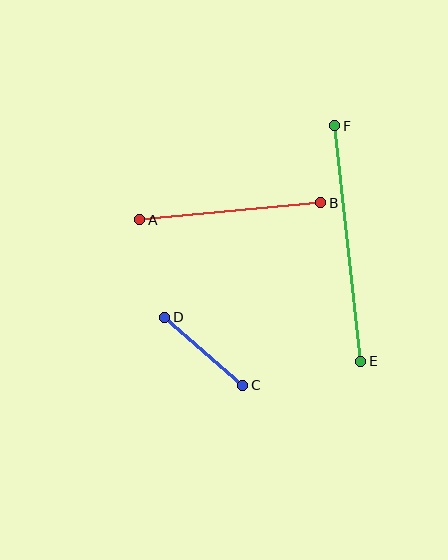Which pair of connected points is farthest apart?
Points E and F are farthest apart.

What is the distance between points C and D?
The distance is approximately 104 pixels.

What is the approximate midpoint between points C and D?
The midpoint is at approximately (204, 351) pixels.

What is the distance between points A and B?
The distance is approximately 182 pixels.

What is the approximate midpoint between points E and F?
The midpoint is at approximately (348, 244) pixels.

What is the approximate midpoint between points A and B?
The midpoint is at approximately (230, 211) pixels.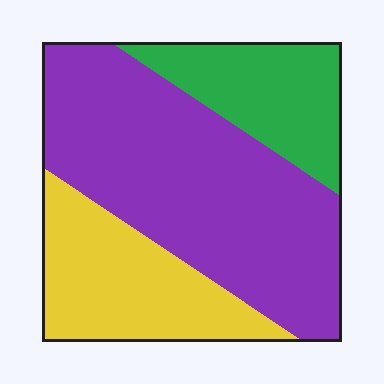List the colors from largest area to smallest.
From largest to smallest: purple, yellow, green.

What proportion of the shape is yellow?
Yellow covers roughly 25% of the shape.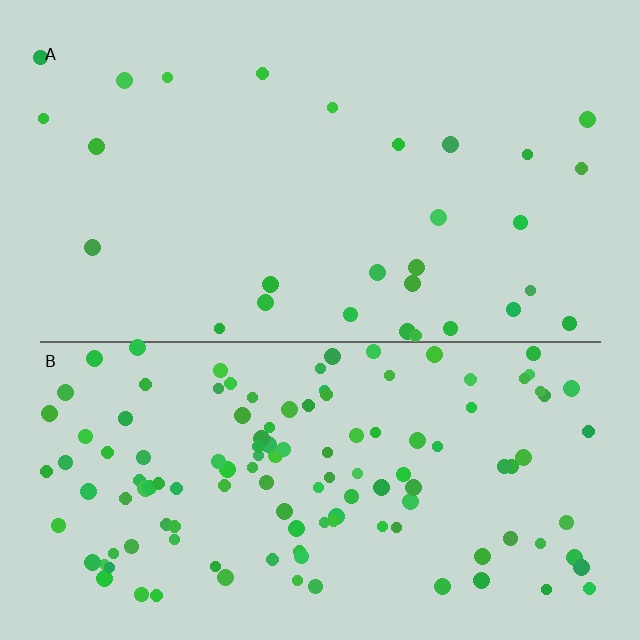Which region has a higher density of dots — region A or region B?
B (the bottom).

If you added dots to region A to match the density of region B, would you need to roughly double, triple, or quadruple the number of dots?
Approximately quadruple.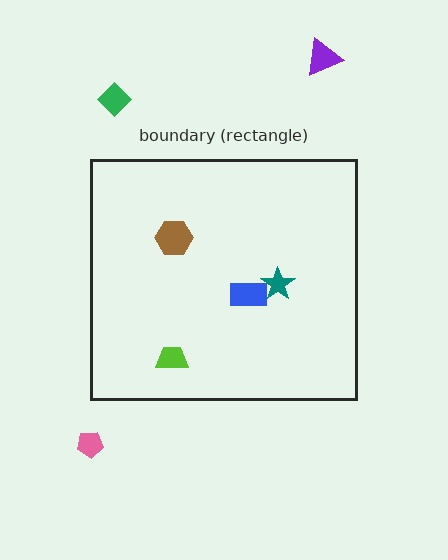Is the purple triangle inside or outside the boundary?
Outside.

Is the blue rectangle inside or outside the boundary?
Inside.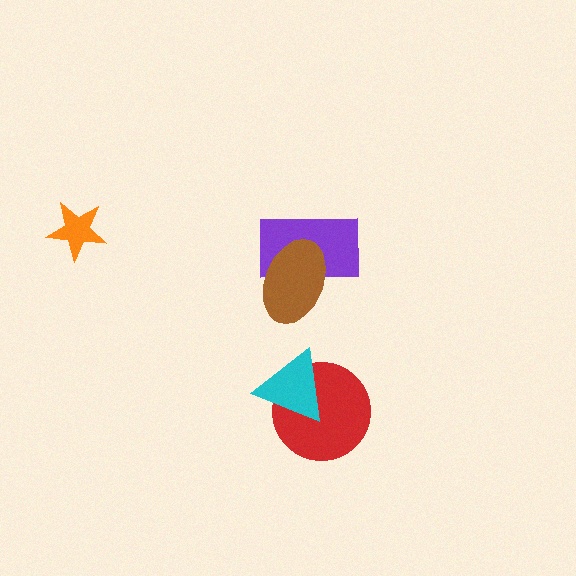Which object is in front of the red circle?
The cyan triangle is in front of the red circle.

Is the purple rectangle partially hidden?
Yes, it is partially covered by another shape.